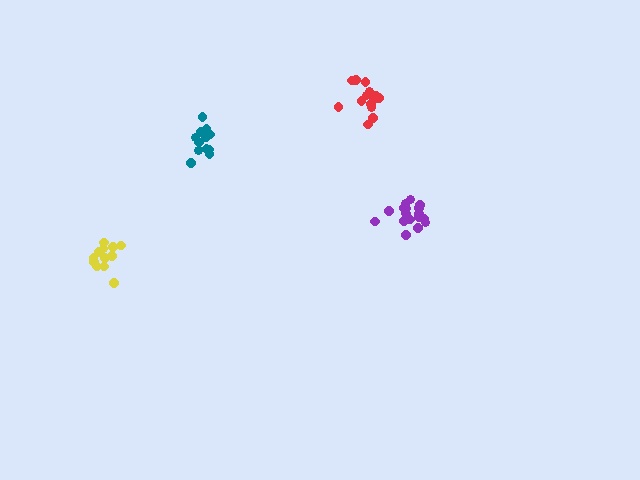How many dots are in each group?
Group 1: 17 dots, Group 2: 12 dots, Group 3: 13 dots, Group 4: 14 dots (56 total).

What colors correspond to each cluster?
The clusters are colored: purple, teal, yellow, red.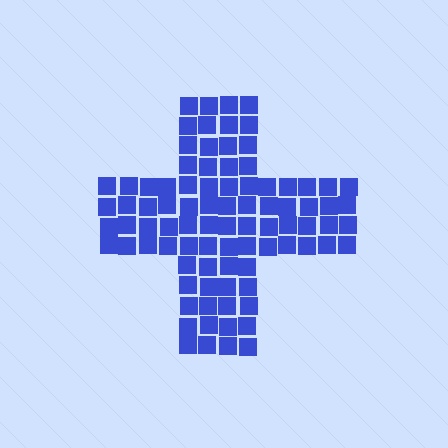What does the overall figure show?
The overall figure shows a cross.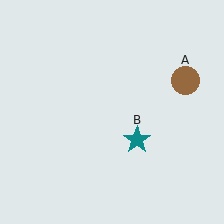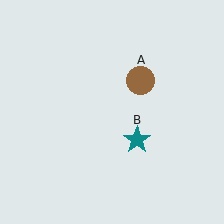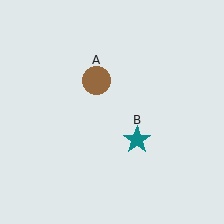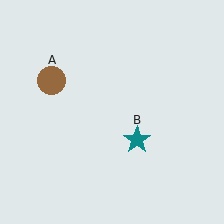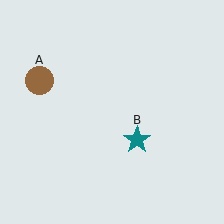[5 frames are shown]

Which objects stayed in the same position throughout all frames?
Teal star (object B) remained stationary.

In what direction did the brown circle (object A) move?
The brown circle (object A) moved left.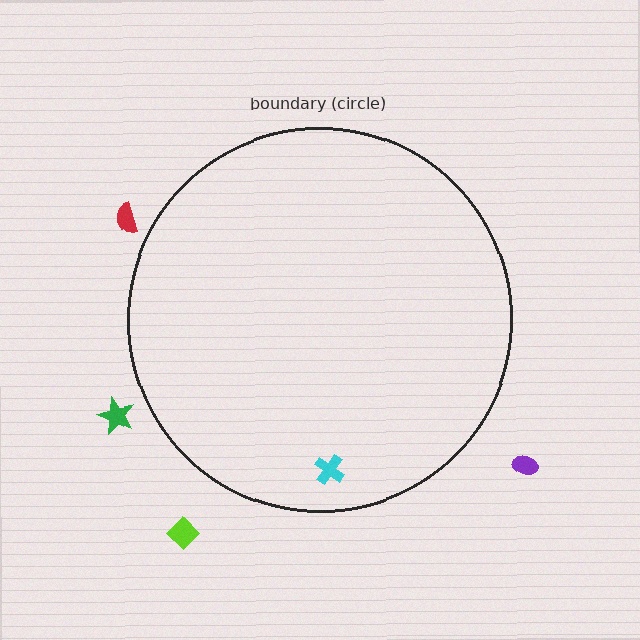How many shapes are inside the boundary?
1 inside, 4 outside.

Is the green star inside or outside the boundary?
Outside.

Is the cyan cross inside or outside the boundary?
Inside.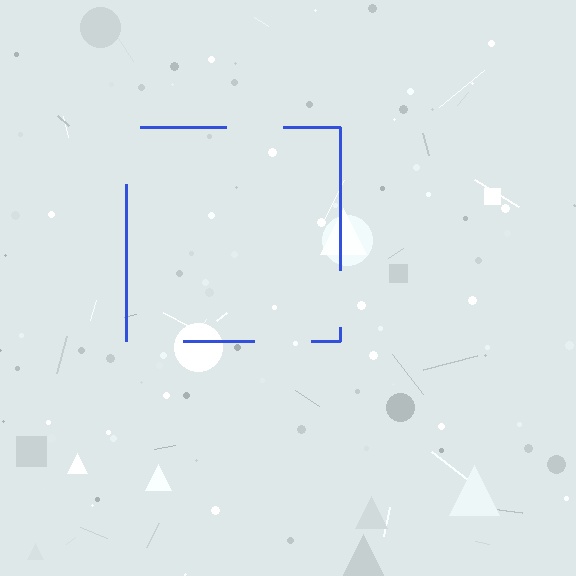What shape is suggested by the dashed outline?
The dashed outline suggests a square.